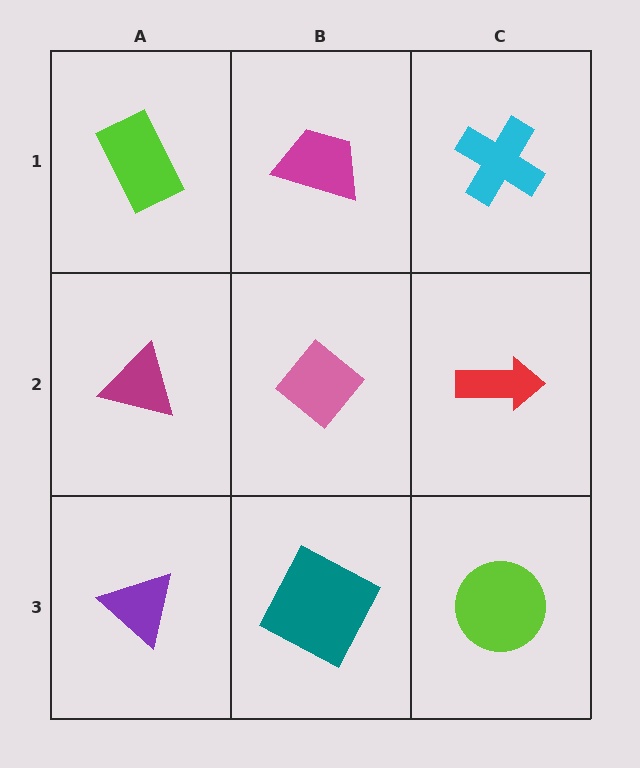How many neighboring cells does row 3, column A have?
2.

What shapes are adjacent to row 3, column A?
A magenta triangle (row 2, column A), a teal square (row 3, column B).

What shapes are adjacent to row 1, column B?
A pink diamond (row 2, column B), a lime rectangle (row 1, column A), a cyan cross (row 1, column C).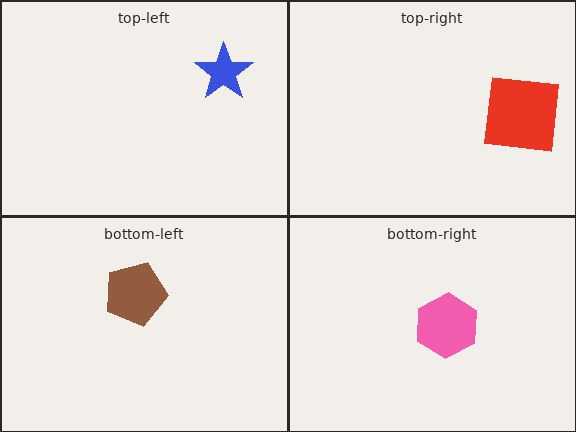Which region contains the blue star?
The top-left region.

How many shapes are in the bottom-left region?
1.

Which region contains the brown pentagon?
The bottom-left region.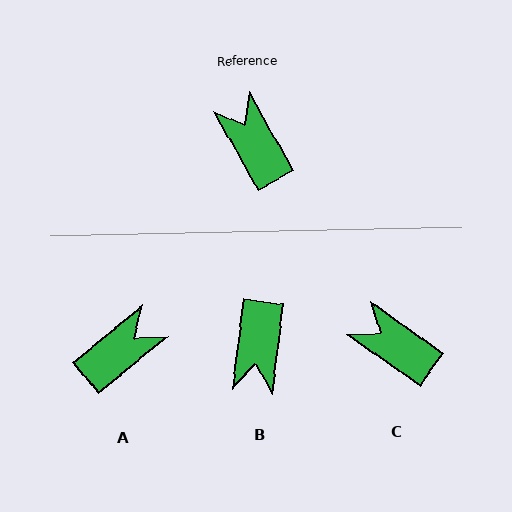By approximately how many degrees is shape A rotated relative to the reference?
Approximately 79 degrees clockwise.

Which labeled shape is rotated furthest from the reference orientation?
B, about 144 degrees away.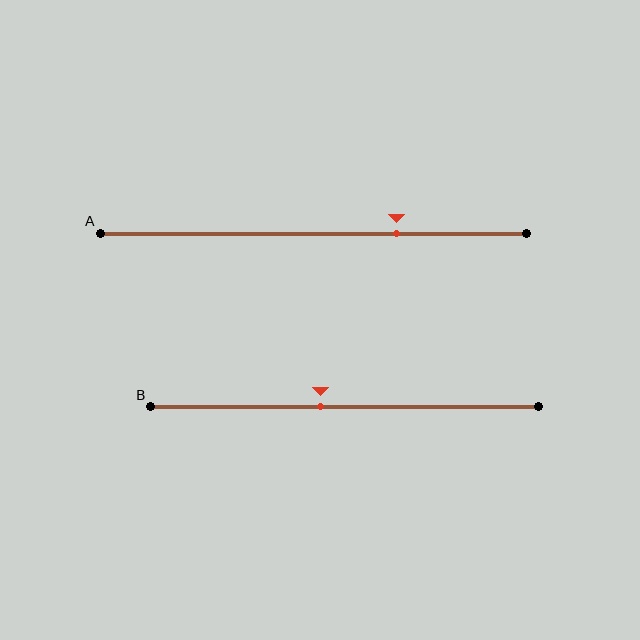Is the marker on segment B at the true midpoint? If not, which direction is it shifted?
No, the marker on segment B is shifted to the left by about 6% of the segment length.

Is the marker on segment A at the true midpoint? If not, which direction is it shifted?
No, the marker on segment A is shifted to the right by about 20% of the segment length.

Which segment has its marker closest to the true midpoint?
Segment B has its marker closest to the true midpoint.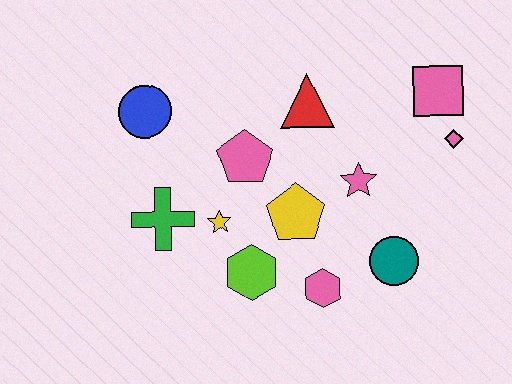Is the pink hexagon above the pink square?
No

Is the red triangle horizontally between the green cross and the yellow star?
No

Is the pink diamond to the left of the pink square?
No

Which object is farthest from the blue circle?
The pink diamond is farthest from the blue circle.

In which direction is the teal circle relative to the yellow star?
The teal circle is to the right of the yellow star.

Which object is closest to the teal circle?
The pink hexagon is closest to the teal circle.